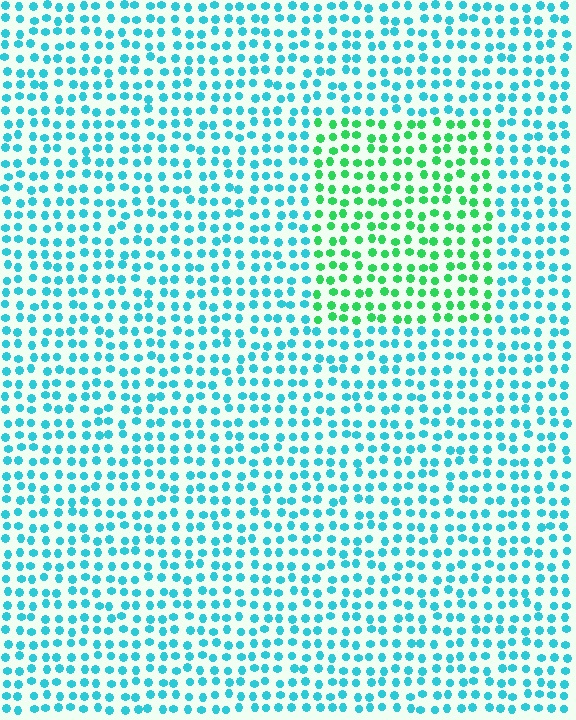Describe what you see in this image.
The image is filled with small cyan elements in a uniform arrangement. A rectangle-shaped region is visible where the elements are tinted to a slightly different hue, forming a subtle color boundary.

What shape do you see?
I see a rectangle.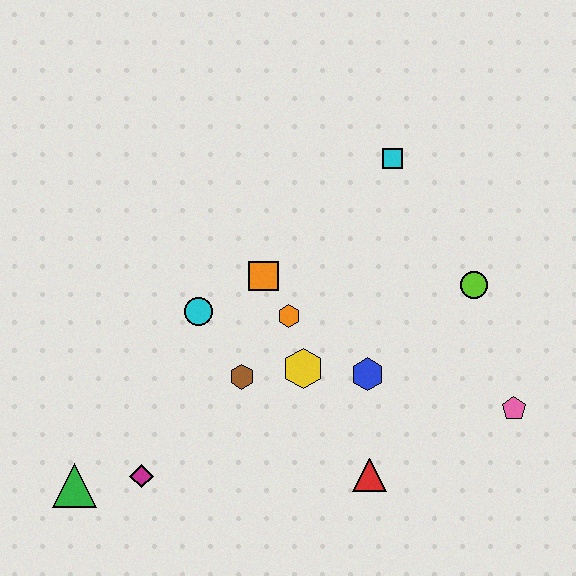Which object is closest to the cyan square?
The lime circle is closest to the cyan square.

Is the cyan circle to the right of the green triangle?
Yes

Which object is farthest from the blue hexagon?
The green triangle is farthest from the blue hexagon.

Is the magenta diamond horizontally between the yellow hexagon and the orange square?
No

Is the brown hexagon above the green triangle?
Yes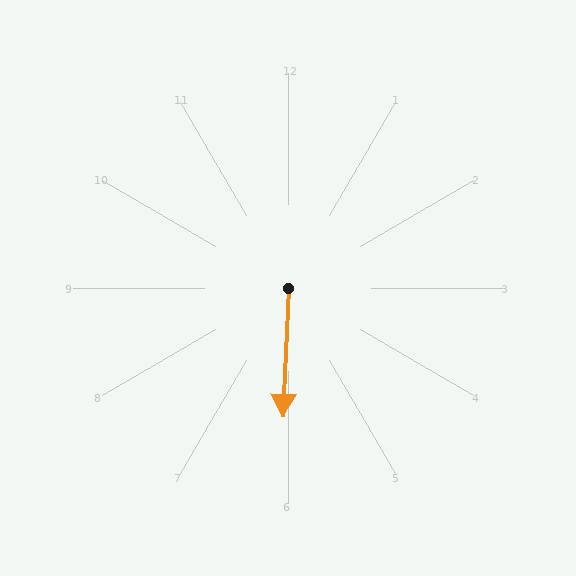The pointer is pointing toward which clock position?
Roughly 6 o'clock.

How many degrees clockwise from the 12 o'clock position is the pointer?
Approximately 182 degrees.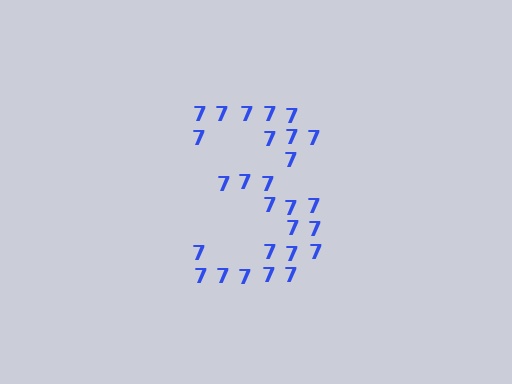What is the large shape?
The large shape is the digit 3.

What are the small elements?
The small elements are digit 7's.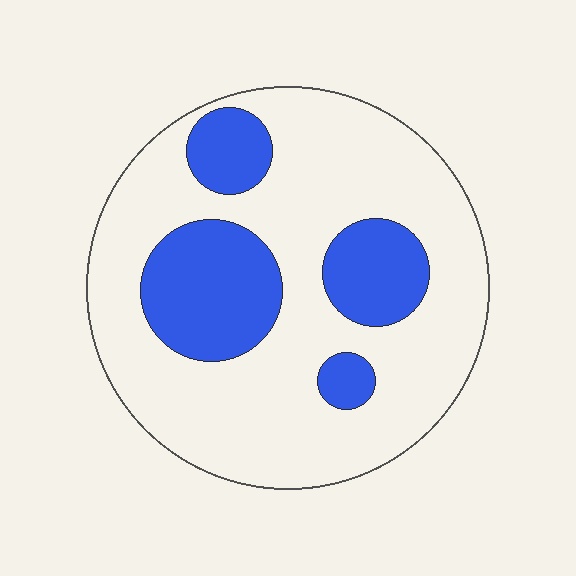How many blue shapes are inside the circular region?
4.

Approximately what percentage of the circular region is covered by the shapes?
Approximately 25%.